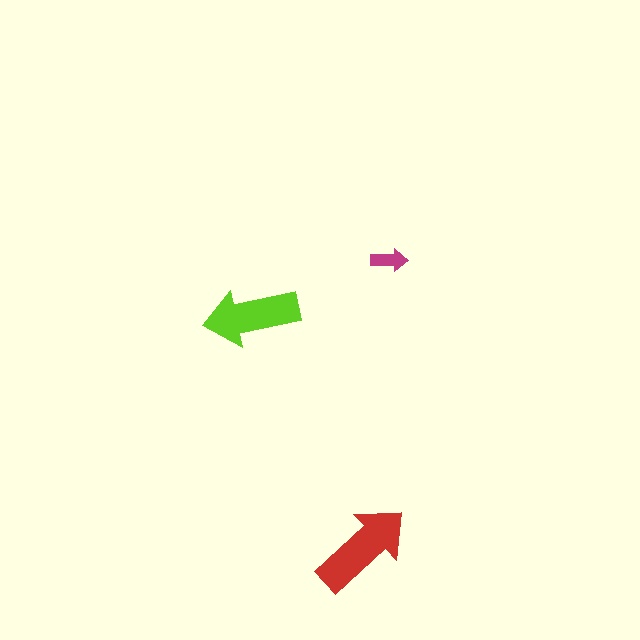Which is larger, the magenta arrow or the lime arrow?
The lime one.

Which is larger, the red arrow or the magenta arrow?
The red one.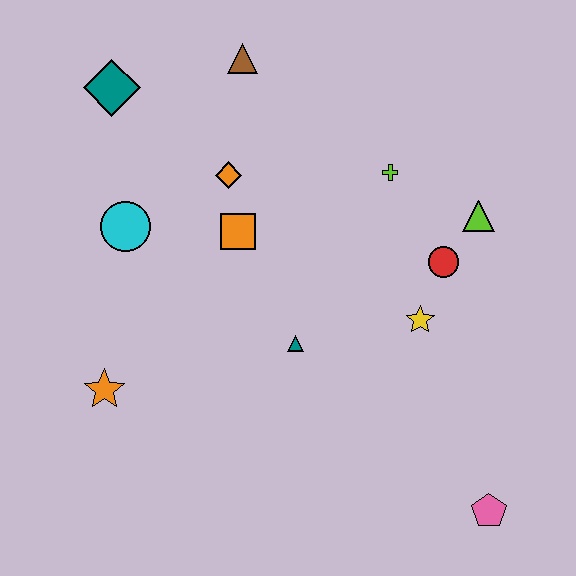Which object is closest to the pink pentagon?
The yellow star is closest to the pink pentagon.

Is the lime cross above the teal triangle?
Yes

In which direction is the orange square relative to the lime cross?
The orange square is to the left of the lime cross.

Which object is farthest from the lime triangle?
The orange star is farthest from the lime triangle.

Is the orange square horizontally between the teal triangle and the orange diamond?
Yes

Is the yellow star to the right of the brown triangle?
Yes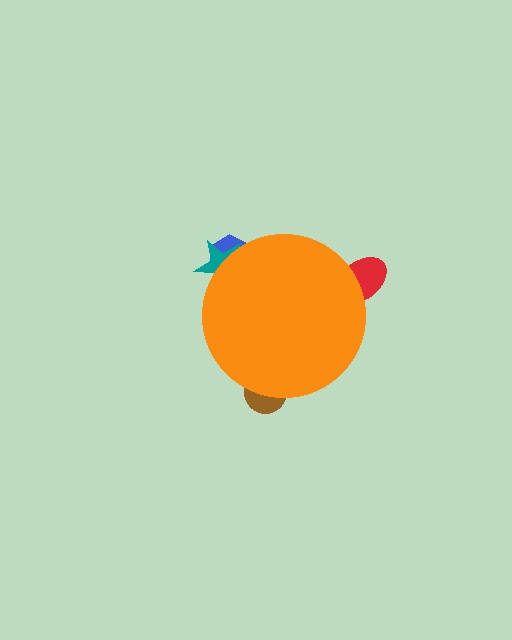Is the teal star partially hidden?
Yes, the teal star is partially hidden behind the orange circle.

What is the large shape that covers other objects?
An orange circle.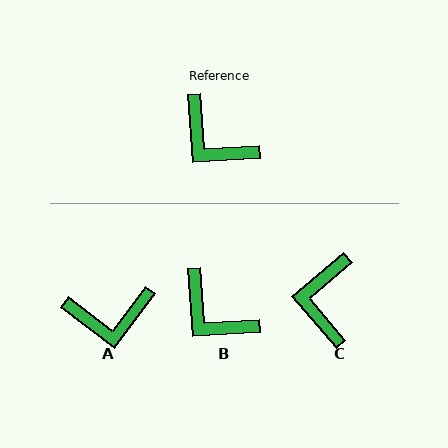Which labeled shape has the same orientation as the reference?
B.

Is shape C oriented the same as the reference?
No, it is off by about 53 degrees.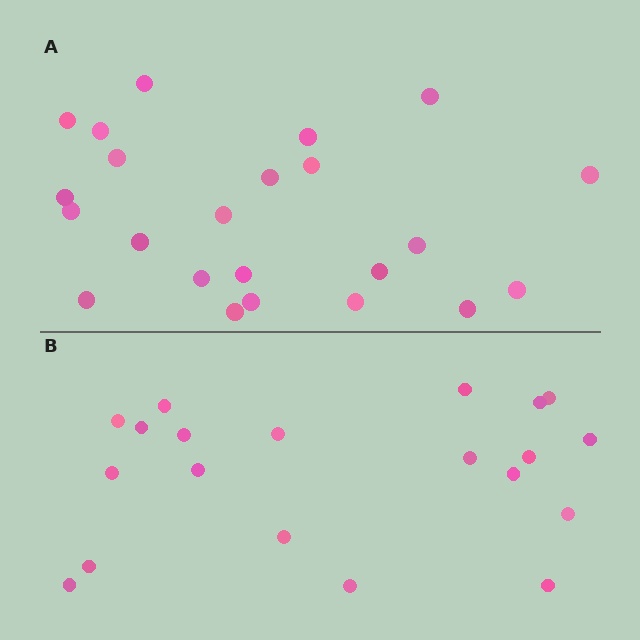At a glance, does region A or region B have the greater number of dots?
Region A (the top region) has more dots.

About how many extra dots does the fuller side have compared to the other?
Region A has just a few more — roughly 2 or 3 more dots than region B.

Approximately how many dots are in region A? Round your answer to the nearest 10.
About 20 dots. (The exact count is 23, which rounds to 20.)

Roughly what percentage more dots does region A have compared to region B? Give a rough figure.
About 15% more.